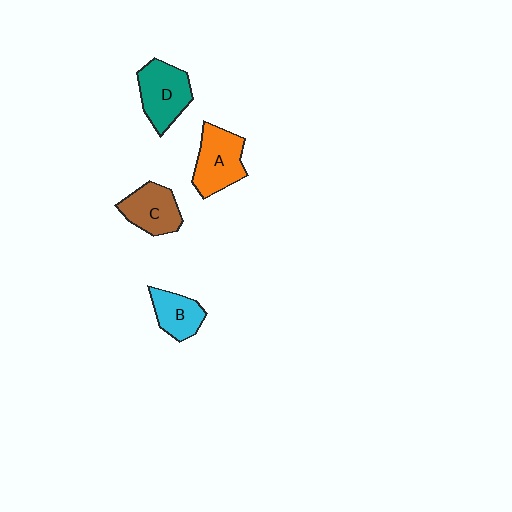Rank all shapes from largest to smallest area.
From largest to smallest: D (teal), A (orange), C (brown), B (cyan).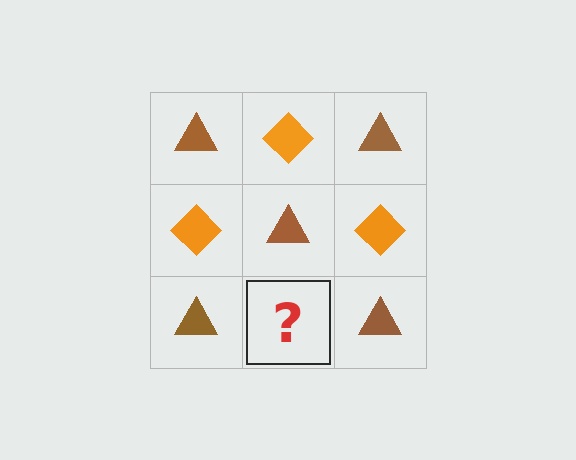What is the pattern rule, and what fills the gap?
The rule is that it alternates brown triangle and orange diamond in a checkerboard pattern. The gap should be filled with an orange diamond.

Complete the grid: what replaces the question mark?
The question mark should be replaced with an orange diamond.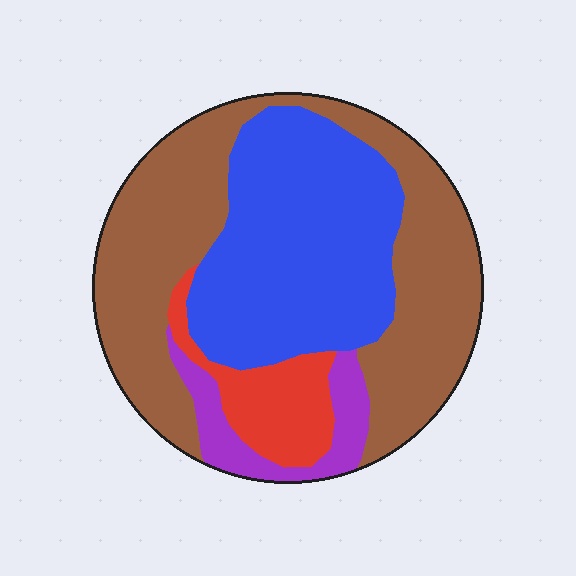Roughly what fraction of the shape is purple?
Purple covers roughly 10% of the shape.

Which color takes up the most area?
Brown, at roughly 45%.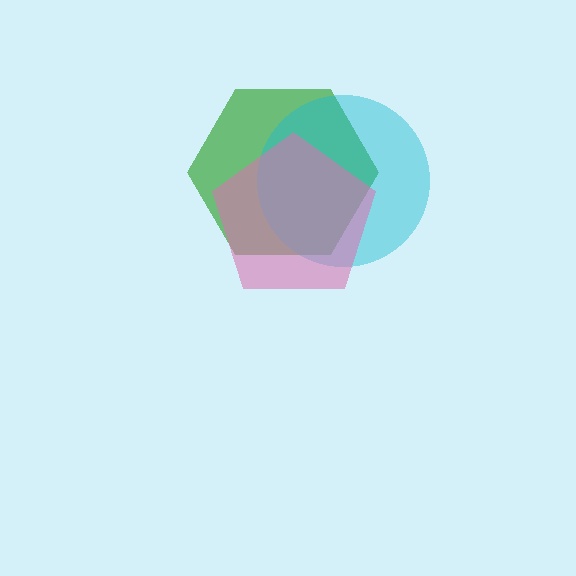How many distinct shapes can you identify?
There are 3 distinct shapes: a green hexagon, a cyan circle, a pink pentagon.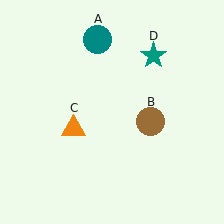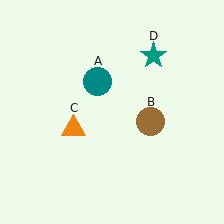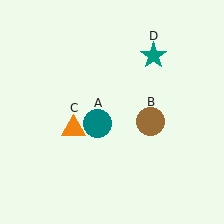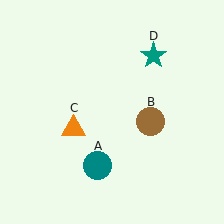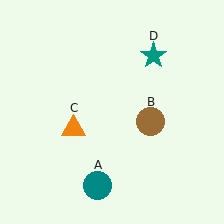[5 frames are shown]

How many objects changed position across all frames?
1 object changed position: teal circle (object A).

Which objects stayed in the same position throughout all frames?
Brown circle (object B) and orange triangle (object C) and teal star (object D) remained stationary.